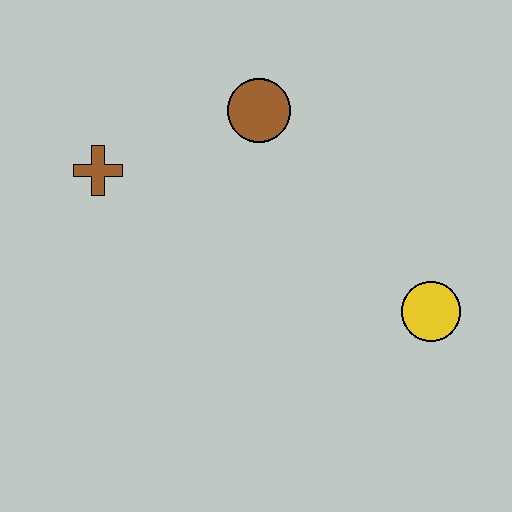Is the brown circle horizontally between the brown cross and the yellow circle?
Yes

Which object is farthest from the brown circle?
The yellow circle is farthest from the brown circle.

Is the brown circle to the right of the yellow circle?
No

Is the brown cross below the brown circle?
Yes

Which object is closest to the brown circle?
The brown cross is closest to the brown circle.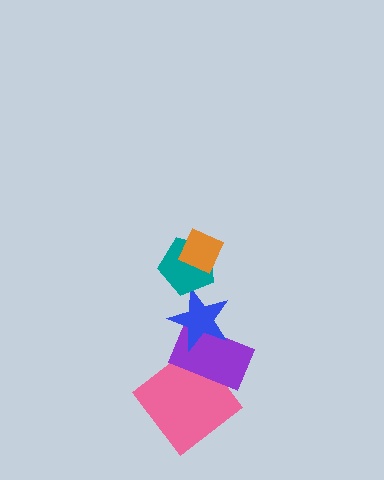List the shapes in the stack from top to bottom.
From top to bottom: the orange diamond, the teal pentagon, the blue star, the purple rectangle, the pink diamond.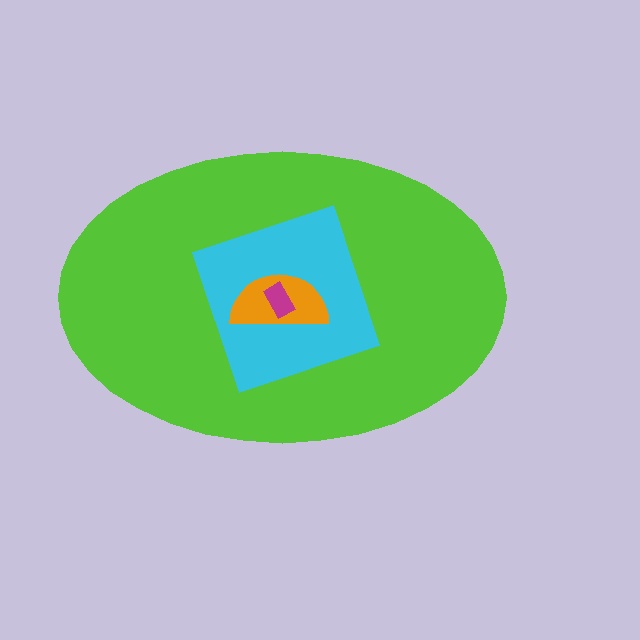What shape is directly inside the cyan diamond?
The orange semicircle.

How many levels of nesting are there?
4.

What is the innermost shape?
The magenta rectangle.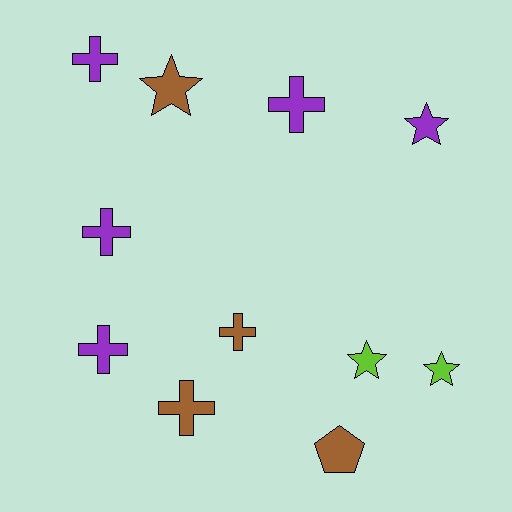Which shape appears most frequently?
Cross, with 6 objects.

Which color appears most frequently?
Purple, with 5 objects.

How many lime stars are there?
There are 2 lime stars.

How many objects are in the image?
There are 11 objects.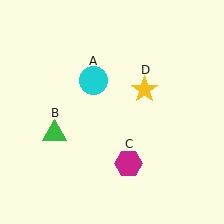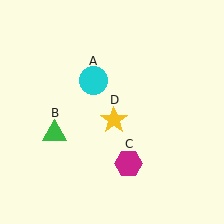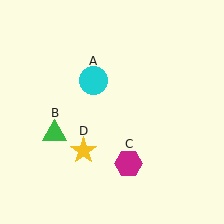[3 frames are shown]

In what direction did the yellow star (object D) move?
The yellow star (object D) moved down and to the left.